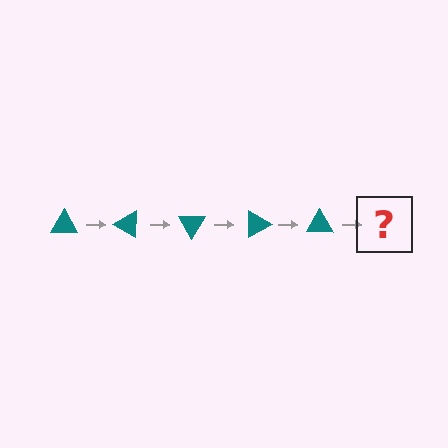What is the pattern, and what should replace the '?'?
The pattern is that the triangle rotates 30 degrees each step. The '?' should be a teal triangle rotated 150 degrees.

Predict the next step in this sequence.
The next step is a teal triangle rotated 150 degrees.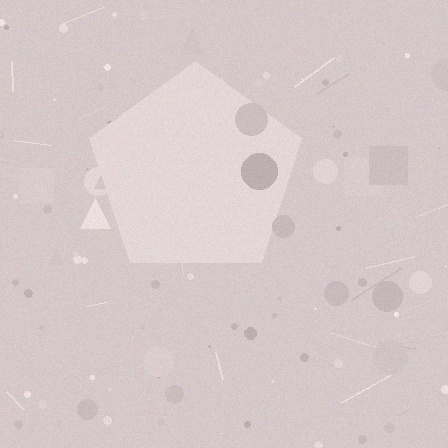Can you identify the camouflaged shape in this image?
The camouflaged shape is a pentagon.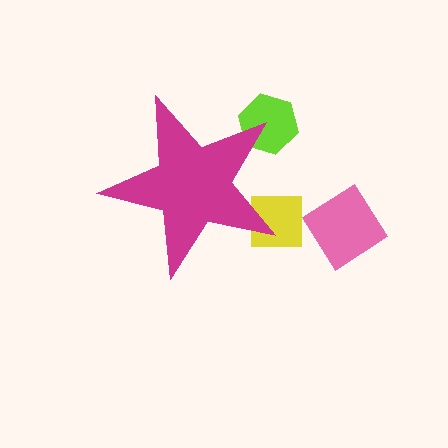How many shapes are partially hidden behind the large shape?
2 shapes are partially hidden.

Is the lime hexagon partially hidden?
Yes, the lime hexagon is partially hidden behind the magenta star.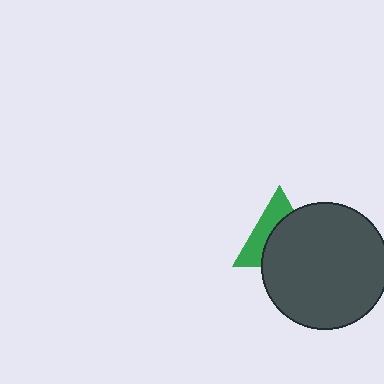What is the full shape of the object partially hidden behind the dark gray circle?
The partially hidden object is a green triangle.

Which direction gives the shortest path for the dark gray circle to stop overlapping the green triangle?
Moving toward the lower-right gives the shortest separation.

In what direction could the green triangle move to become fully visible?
The green triangle could move toward the upper-left. That would shift it out from behind the dark gray circle entirely.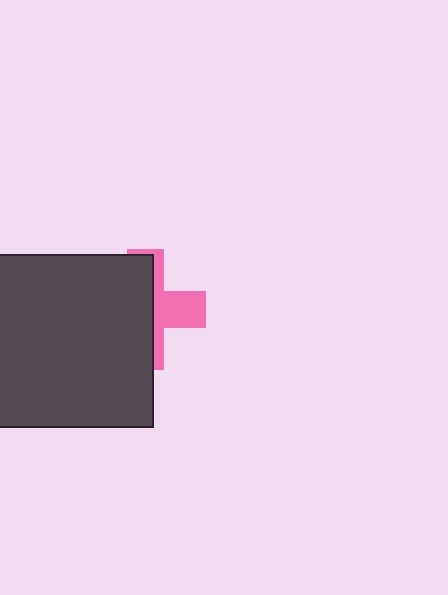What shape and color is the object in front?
The object in front is a dark gray rectangle.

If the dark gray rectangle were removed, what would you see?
You would see the complete pink cross.